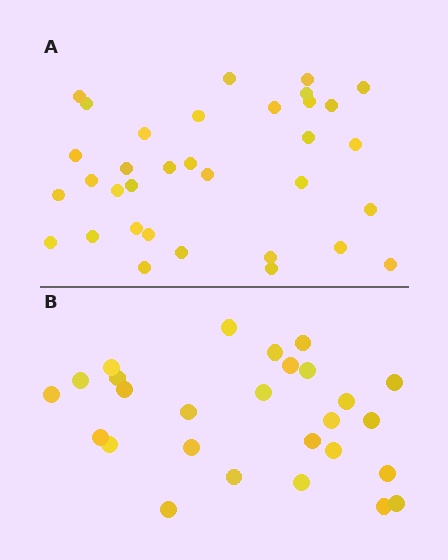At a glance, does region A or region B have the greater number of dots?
Region A (the top region) has more dots.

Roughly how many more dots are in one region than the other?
Region A has roughly 8 or so more dots than region B.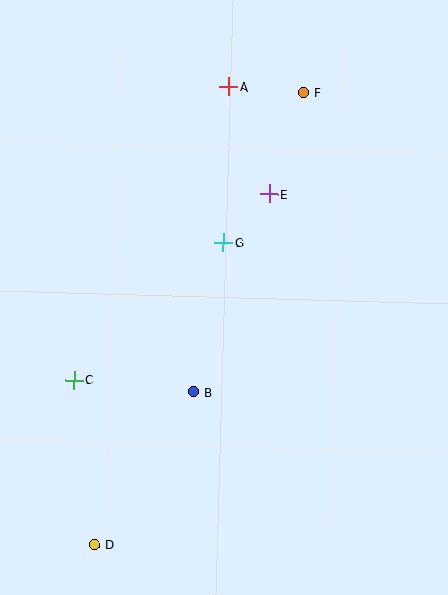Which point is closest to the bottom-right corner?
Point B is closest to the bottom-right corner.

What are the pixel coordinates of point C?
Point C is at (74, 380).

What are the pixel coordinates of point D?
Point D is at (94, 545).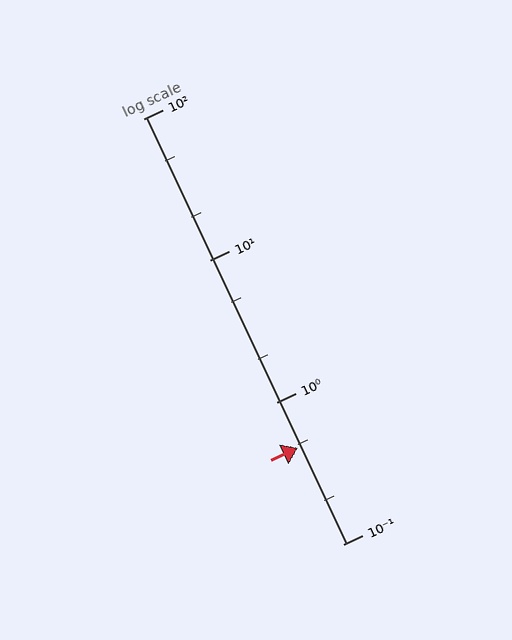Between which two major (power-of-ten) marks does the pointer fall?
The pointer is between 0.1 and 1.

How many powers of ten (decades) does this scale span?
The scale spans 3 decades, from 0.1 to 100.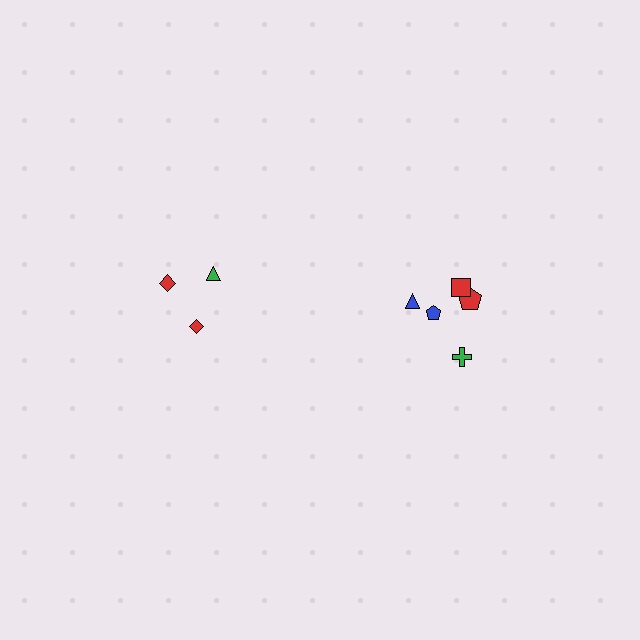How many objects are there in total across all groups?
There are 8 objects.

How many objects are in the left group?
There are 3 objects.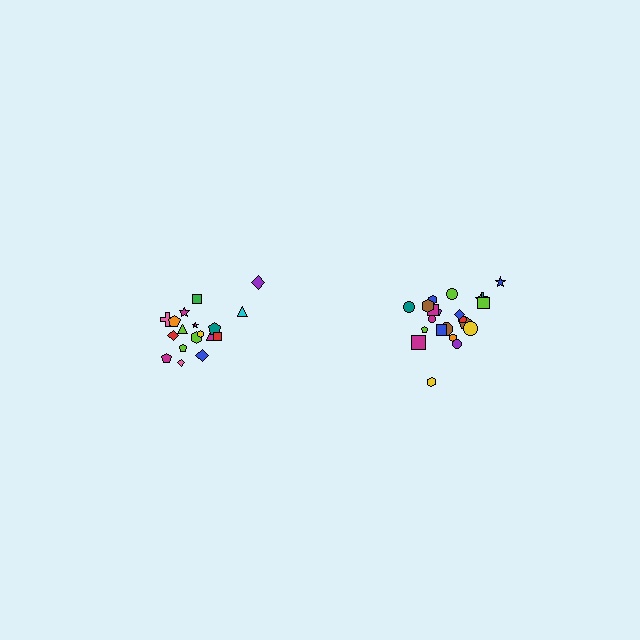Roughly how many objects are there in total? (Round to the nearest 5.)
Roughly 40 objects in total.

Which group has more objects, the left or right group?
The right group.